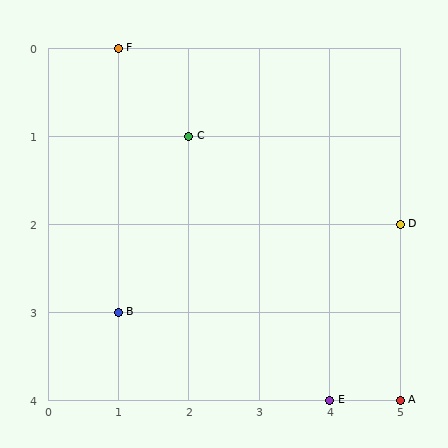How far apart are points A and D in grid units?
Points A and D are 2 rows apart.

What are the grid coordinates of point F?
Point F is at grid coordinates (1, 0).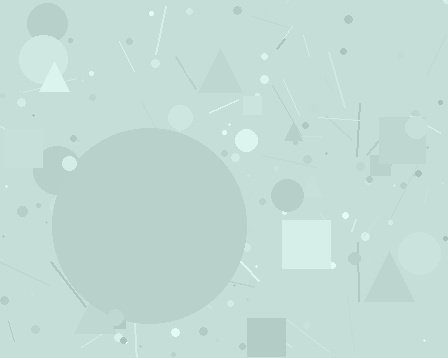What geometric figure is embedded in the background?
A circle is embedded in the background.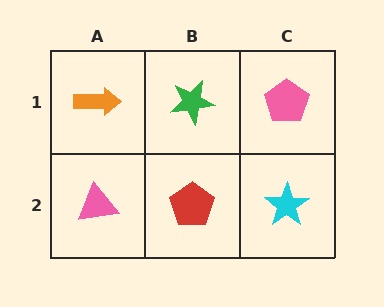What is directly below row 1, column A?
A pink triangle.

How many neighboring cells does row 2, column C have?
2.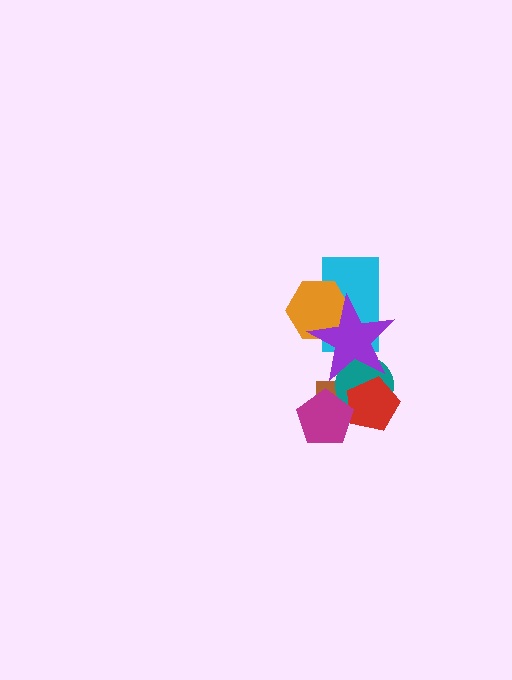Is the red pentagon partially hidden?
Yes, it is partially covered by another shape.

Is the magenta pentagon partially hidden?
No, no other shape covers it.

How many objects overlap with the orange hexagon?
2 objects overlap with the orange hexagon.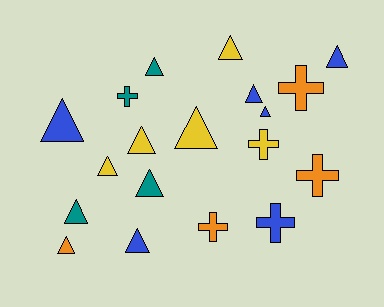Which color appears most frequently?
Blue, with 6 objects.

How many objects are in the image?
There are 19 objects.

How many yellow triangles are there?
There are 4 yellow triangles.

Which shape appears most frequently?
Triangle, with 13 objects.